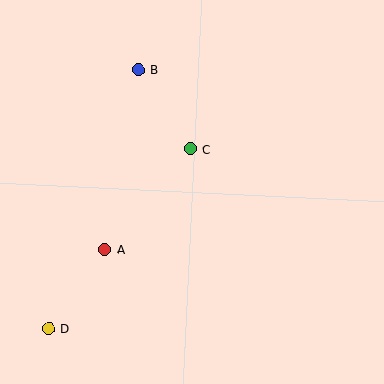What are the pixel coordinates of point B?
Point B is at (138, 70).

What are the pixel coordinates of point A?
Point A is at (105, 249).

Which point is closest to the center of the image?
Point C at (190, 149) is closest to the center.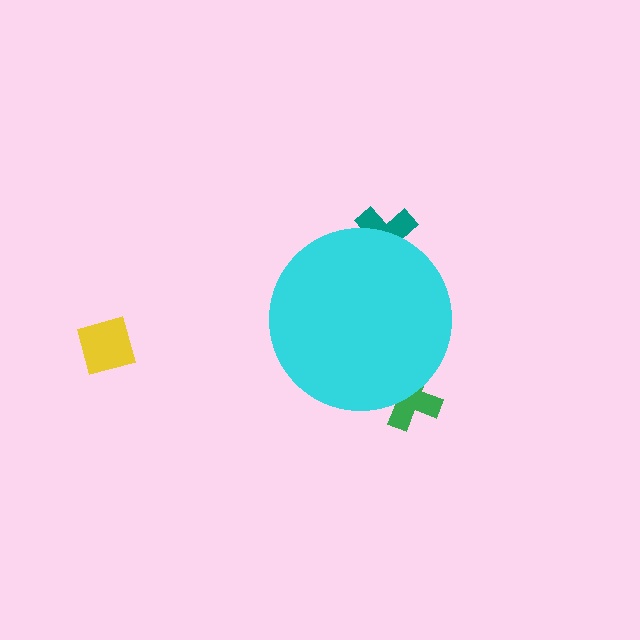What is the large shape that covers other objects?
A cyan circle.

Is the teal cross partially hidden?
Yes, the teal cross is partially hidden behind the cyan circle.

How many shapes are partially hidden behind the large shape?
2 shapes are partially hidden.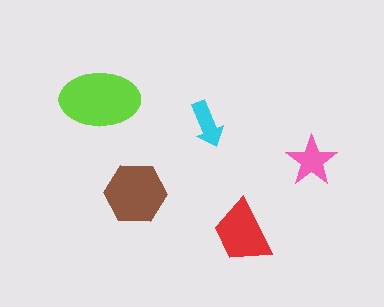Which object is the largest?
The lime ellipse.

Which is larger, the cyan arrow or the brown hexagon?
The brown hexagon.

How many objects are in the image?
There are 5 objects in the image.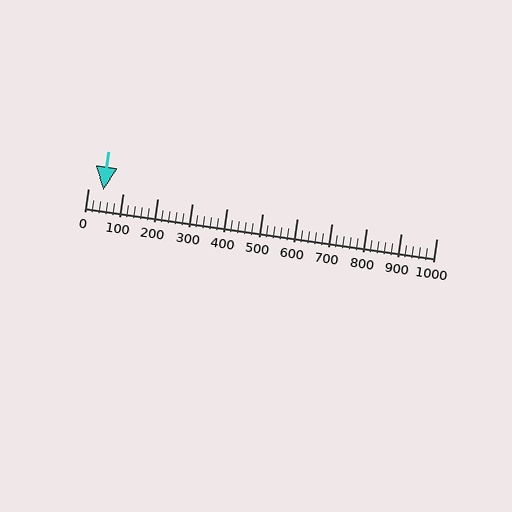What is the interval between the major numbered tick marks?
The major tick marks are spaced 100 units apart.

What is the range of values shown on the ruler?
The ruler shows values from 0 to 1000.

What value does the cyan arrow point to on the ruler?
The cyan arrow points to approximately 43.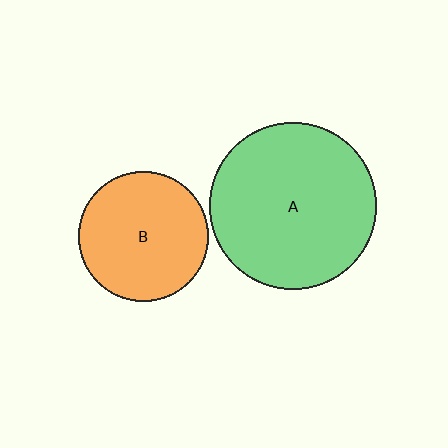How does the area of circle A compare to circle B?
Approximately 1.6 times.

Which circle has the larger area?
Circle A (green).